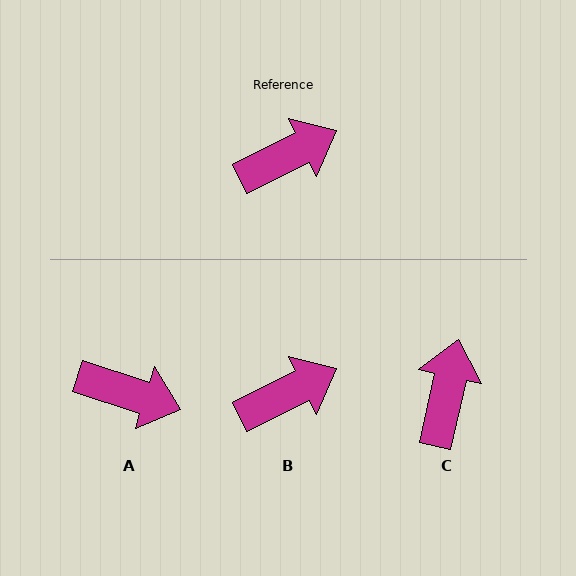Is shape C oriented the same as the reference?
No, it is off by about 51 degrees.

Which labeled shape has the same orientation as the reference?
B.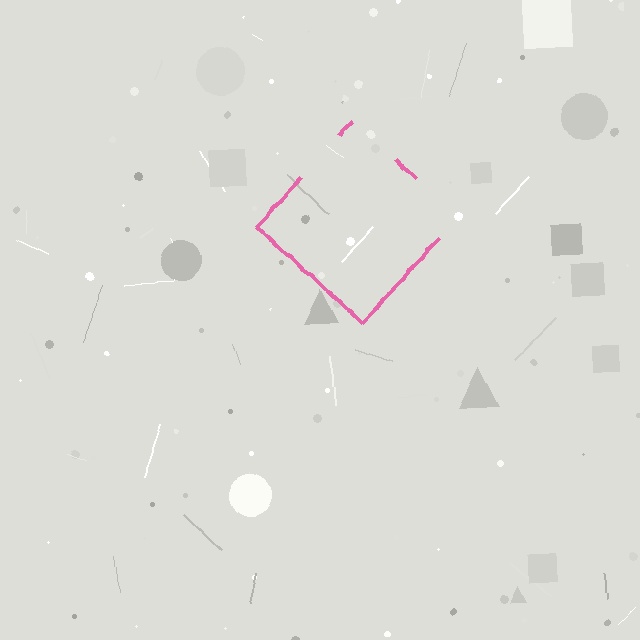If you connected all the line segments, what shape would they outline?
They would outline a diamond.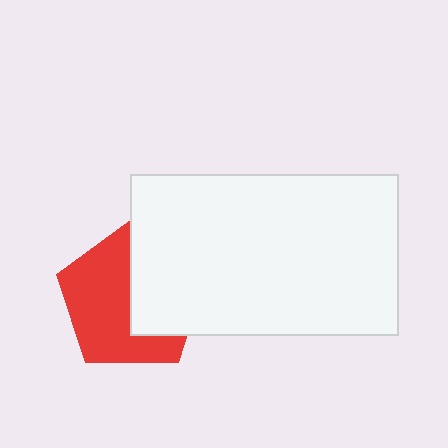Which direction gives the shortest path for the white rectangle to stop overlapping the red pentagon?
Moving right gives the shortest separation.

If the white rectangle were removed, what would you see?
You would see the complete red pentagon.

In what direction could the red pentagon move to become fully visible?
The red pentagon could move left. That would shift it out from behind the white rectangle entirely.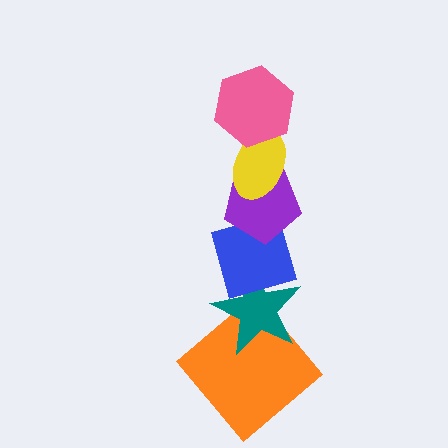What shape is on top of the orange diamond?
The teal star is on top of the orange diamond.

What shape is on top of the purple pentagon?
The yellow ellipse is on top of the purple pentagon.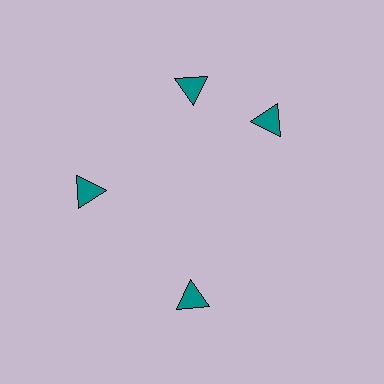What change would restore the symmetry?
The symmetry would be restored by rotating it back into even spacing with its neighbors so that all 4 triangles sit at equal angles and equal distance from the center.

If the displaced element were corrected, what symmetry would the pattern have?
It would have 4-fold rotational symmetry — the pattern would map onto itself every 90 degrees.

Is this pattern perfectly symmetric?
No. The 4 teal triangles are arranged in a ring, but one element near the 3 o'clock position is rotated out of alignment along the ring, breaking the 4-fold rotational symmetry.